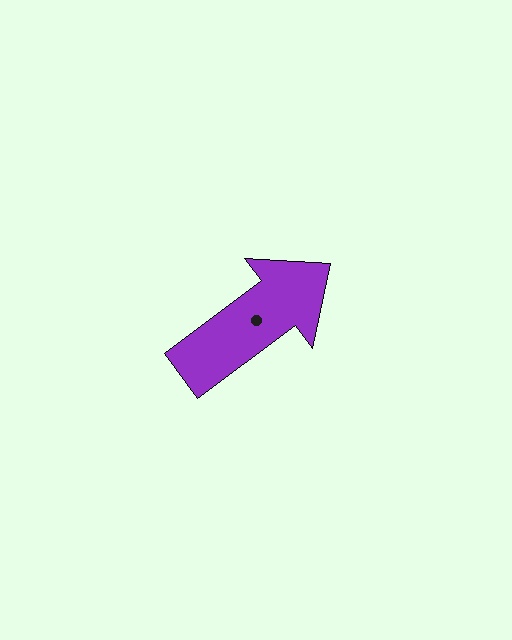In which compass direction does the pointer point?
Northeast.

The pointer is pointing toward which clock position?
Roughly 2 o'clock.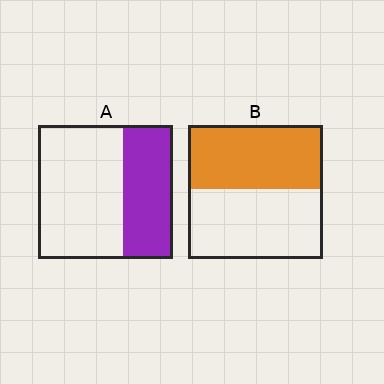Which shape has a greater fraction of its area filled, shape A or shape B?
Shape B.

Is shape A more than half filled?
No.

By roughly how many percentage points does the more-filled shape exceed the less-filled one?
By roughly 10 percentage points (B over A).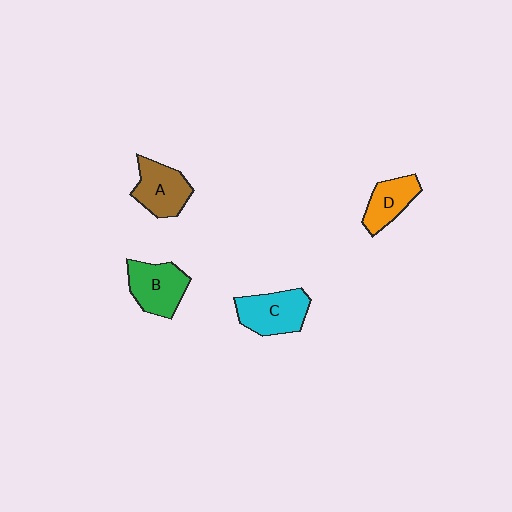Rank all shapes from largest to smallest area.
From largest to smallest: C (cyan), B (green), A (brown), D (orange).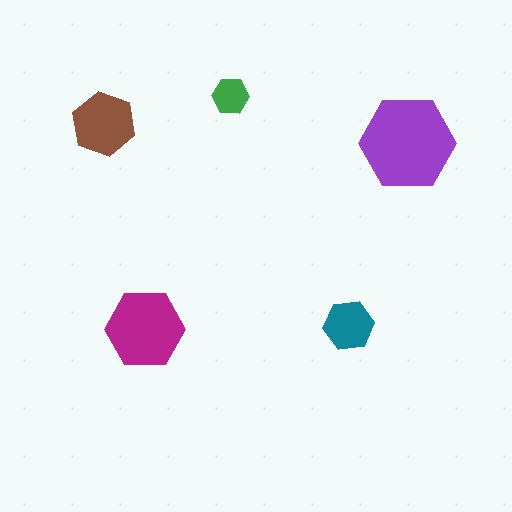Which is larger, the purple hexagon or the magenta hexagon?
The purple one.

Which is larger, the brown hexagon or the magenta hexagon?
The magenta one.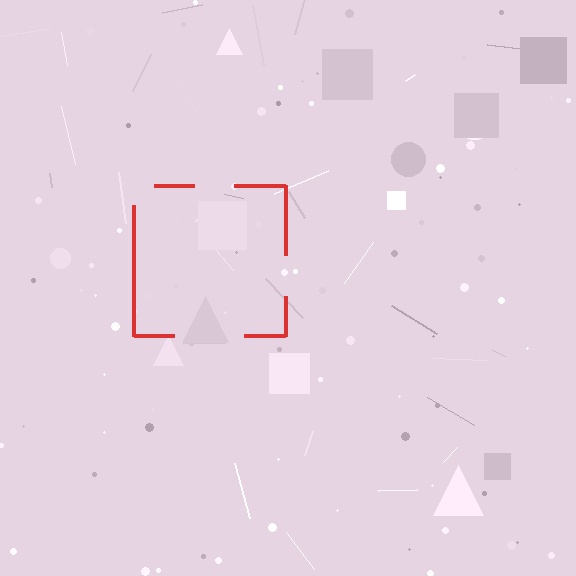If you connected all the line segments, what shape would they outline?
They would outline a square.